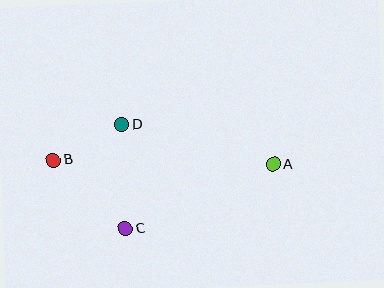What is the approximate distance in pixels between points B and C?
The distance between B and C is approximately 99 pixels.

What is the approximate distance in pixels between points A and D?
The distance between A and D is approximately 157 pixels.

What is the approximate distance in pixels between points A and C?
The distance between A and C is approximately 162 pixels.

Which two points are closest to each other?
Points B and D are closest to each other.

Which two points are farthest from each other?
Points A and B are farthest from each other.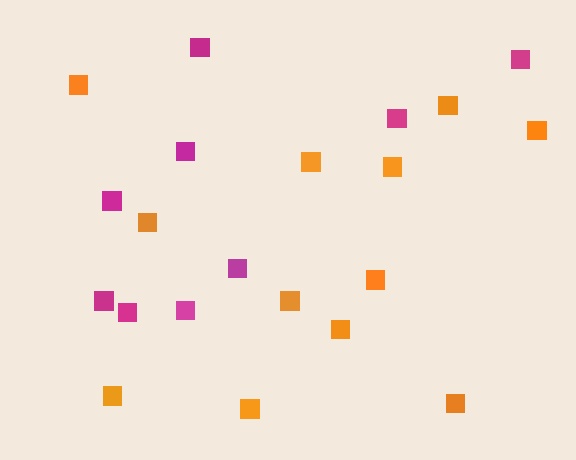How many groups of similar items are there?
There are 2 groups: one group of orange squares (12) and one group of magenta squares (9).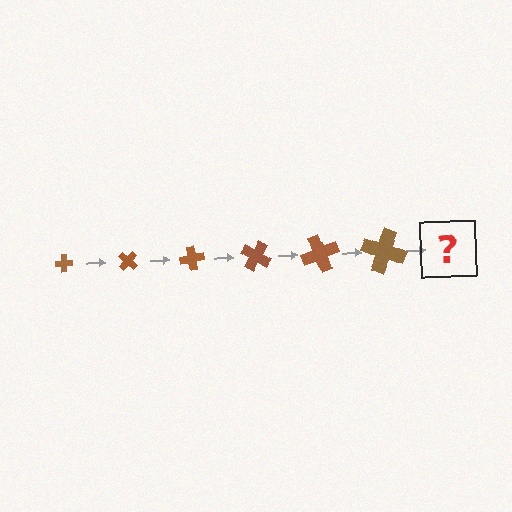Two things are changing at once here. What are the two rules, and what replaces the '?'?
The two rules are that the cross grows larger each step and it rotates 40 degrees each step. The '?' should be a cross, larger than the previous one and rotated 240 degrees from the start.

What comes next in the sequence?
The next element should be a cross, larger than the previous one and rotated 240 degrees from the start.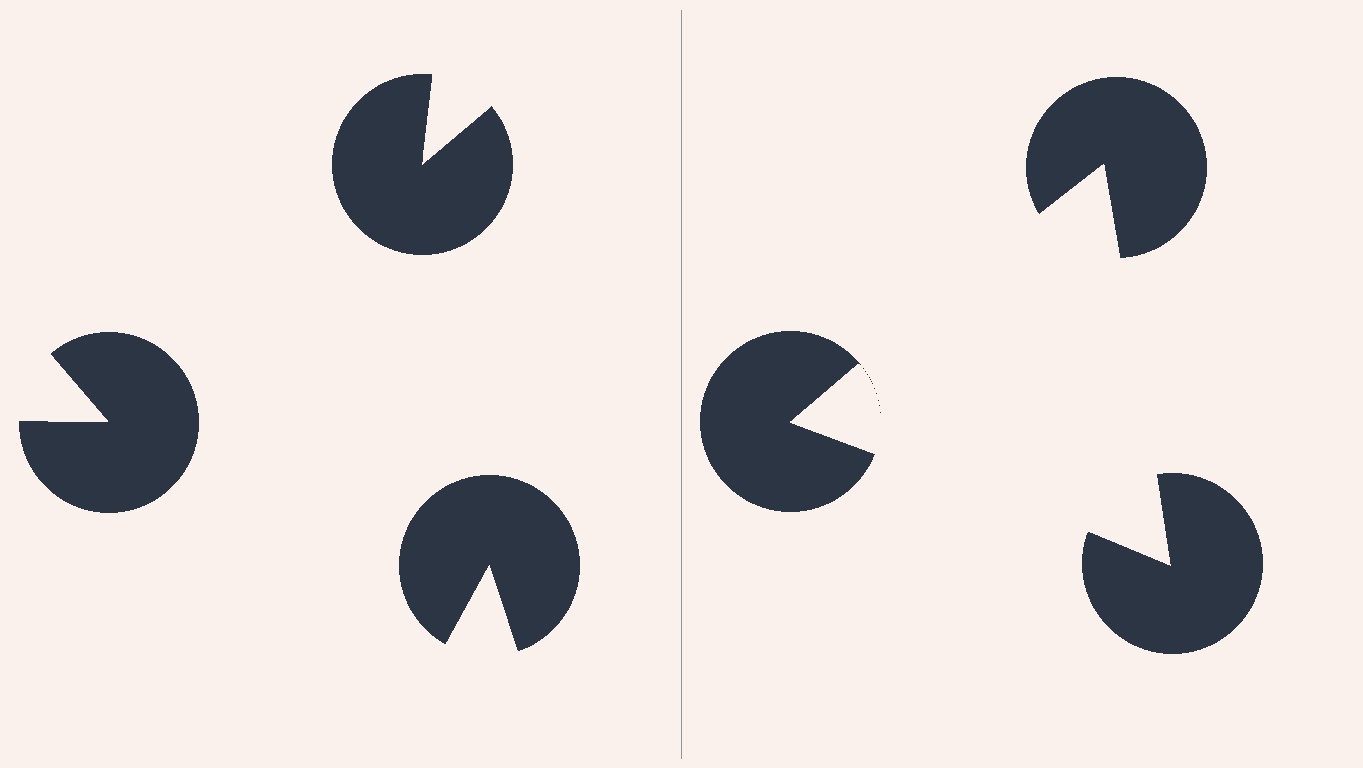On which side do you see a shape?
An illusory triangle appears on the right side. On the left side the wedge cuts are rotated, so no coherent shape forms.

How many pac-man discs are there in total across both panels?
6 — 3 on each side.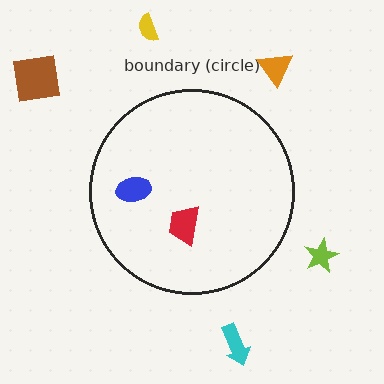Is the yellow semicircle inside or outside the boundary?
Outside.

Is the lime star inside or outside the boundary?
Outside.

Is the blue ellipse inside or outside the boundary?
Inside.